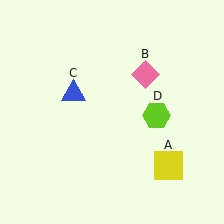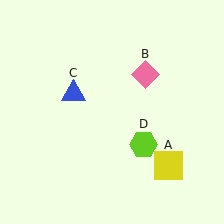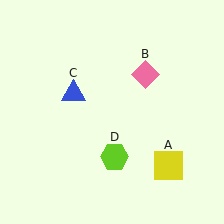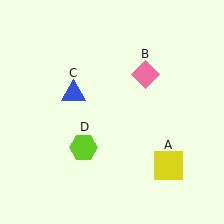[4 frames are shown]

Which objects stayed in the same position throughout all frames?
Yellow square (object A) and pink diamond (object B) and blue triangle (object C) remained stationary.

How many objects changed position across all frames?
1 object changed position: lime hexagon (object D).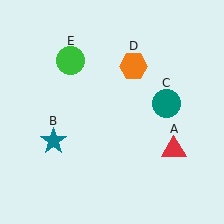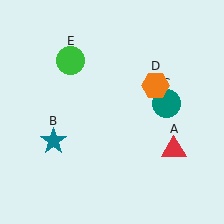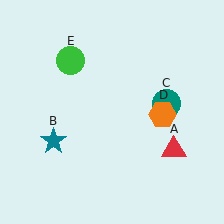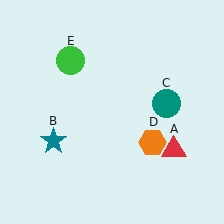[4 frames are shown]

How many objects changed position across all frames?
1 object changed position: orange hexagon (object D).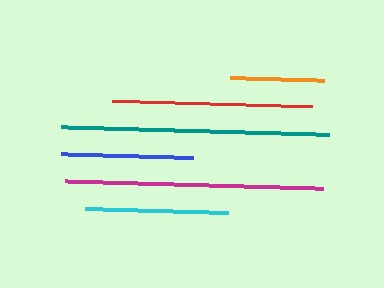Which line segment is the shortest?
The orange line is the shortest at approximately 94 pixels.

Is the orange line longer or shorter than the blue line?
The blue line is longer than the orange line.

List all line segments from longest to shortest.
From longest to shortest: teal, magenta, red, cyan, blue, orange.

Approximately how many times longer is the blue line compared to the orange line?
The blue line is approximately 1.4 times the length of the orange line.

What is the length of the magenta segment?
The magenta segment is approximately 258 pixels long.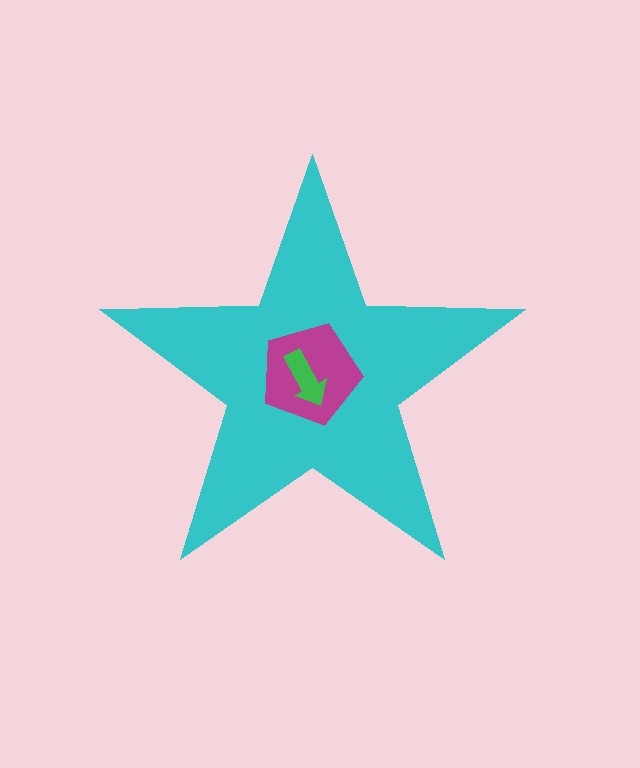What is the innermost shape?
The green arrow.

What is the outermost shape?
The cyan star.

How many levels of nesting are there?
3.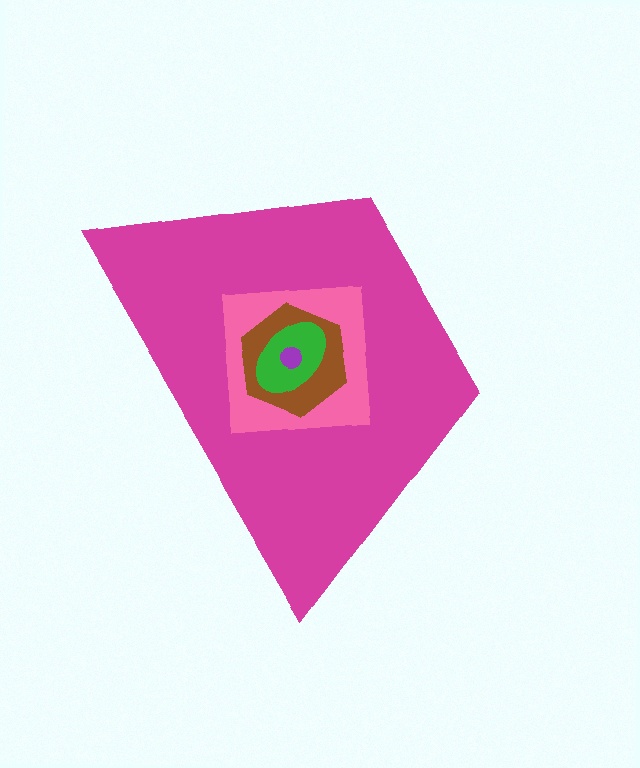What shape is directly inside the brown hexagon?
The green ellipse.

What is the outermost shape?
The magenta trapezoid.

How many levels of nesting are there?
5.